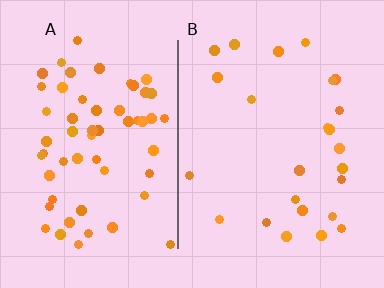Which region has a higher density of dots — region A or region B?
A (the left).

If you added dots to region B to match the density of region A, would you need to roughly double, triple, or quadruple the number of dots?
Approximately double.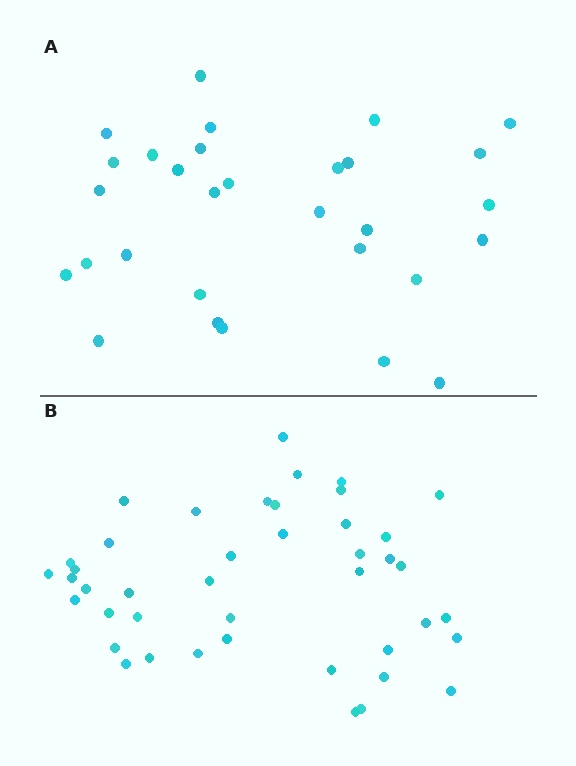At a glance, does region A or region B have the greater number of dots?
Region B (the bottom region) has more dots.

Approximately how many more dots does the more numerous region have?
Region B has approximately 15 more dots than region A.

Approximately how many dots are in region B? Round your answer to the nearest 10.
About 40 dots. (The exact count is 43, which rounds to 40.)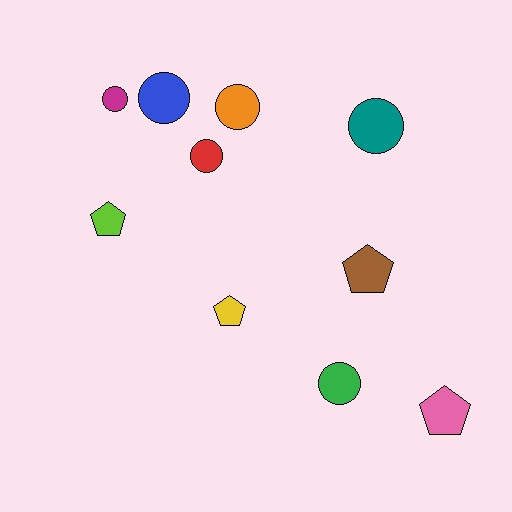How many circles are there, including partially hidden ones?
There are 6 circles.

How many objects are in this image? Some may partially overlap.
There are 10 objects.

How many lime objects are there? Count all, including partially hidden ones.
There is 1 lime object.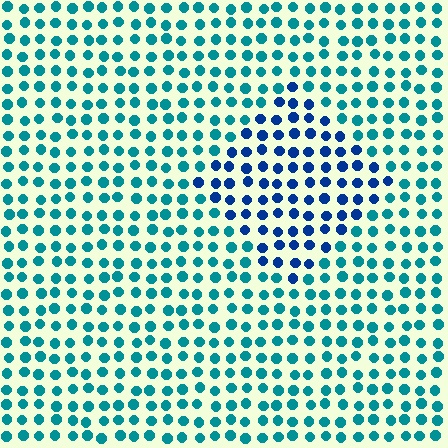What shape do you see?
I see a diamond.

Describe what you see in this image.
The image is filled with small teal elements in a uniform arrangement. A diamond-shaped region is visible where the elements are tinted to a slightly different hue, forming a subtle color boundary.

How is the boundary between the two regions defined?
The boundary is defined purely by a slight shift in hue (about 38 degrees). Spacing, size, and orientation are identical on both sides.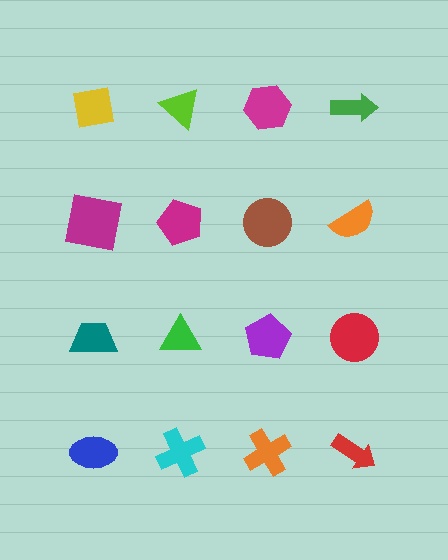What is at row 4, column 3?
An orange cross.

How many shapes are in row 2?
4 shapes.